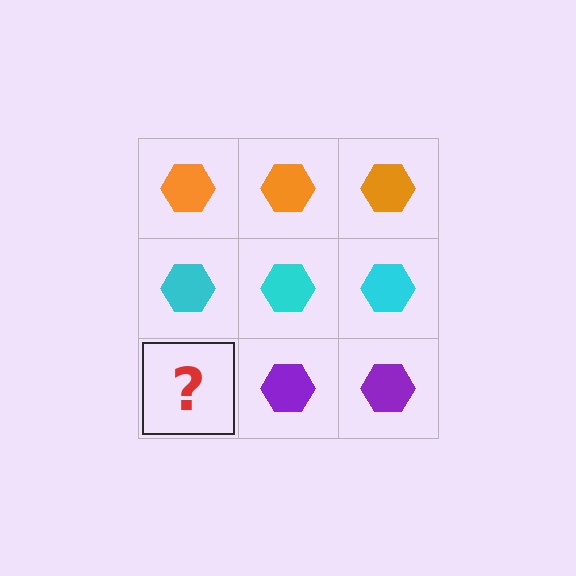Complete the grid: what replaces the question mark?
The question mark should be replaced with a purple hexagon.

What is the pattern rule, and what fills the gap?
The rule is that each row has a consistent color. The gap should be filled with a purple hexagon.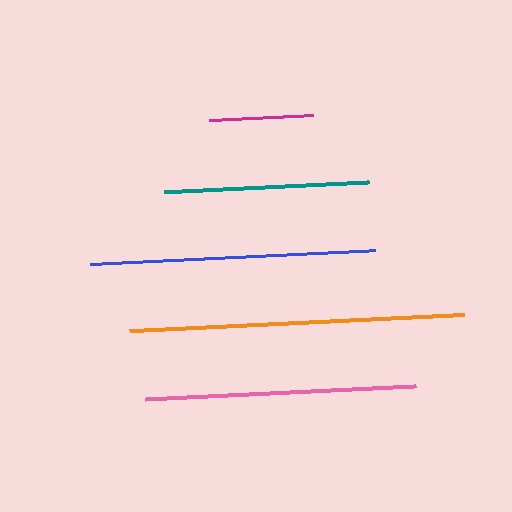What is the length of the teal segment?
The teal segment is approximately 204 pixels long.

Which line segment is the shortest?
The magenta line is the shortest at approximately 104 pixels.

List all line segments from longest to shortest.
From longest to shortest: orange, blue, pink, teal, magenta.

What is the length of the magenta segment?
The magenta segment is approximately 104 pixels long.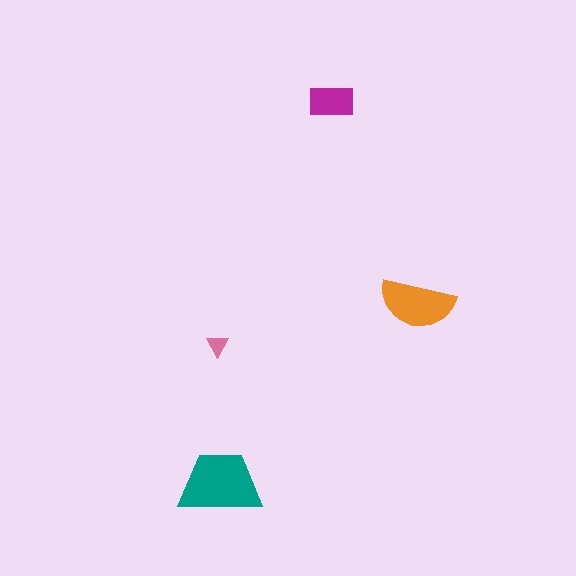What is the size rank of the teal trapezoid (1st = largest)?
1st.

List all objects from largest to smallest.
The teal trapezoid, the orange semicircle, the magenta rectangle, the pink triangle.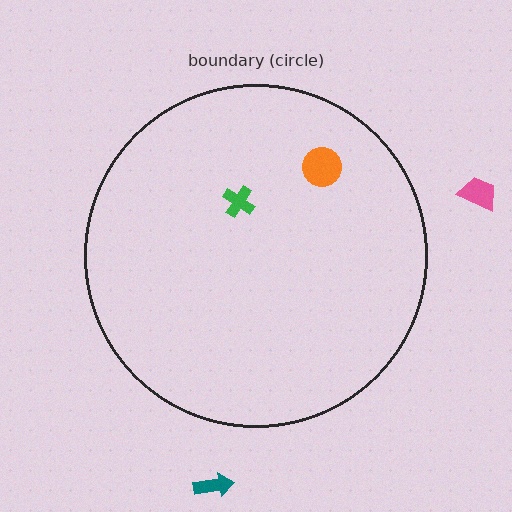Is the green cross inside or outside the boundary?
Inside.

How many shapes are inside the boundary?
2 inside, 2 outside.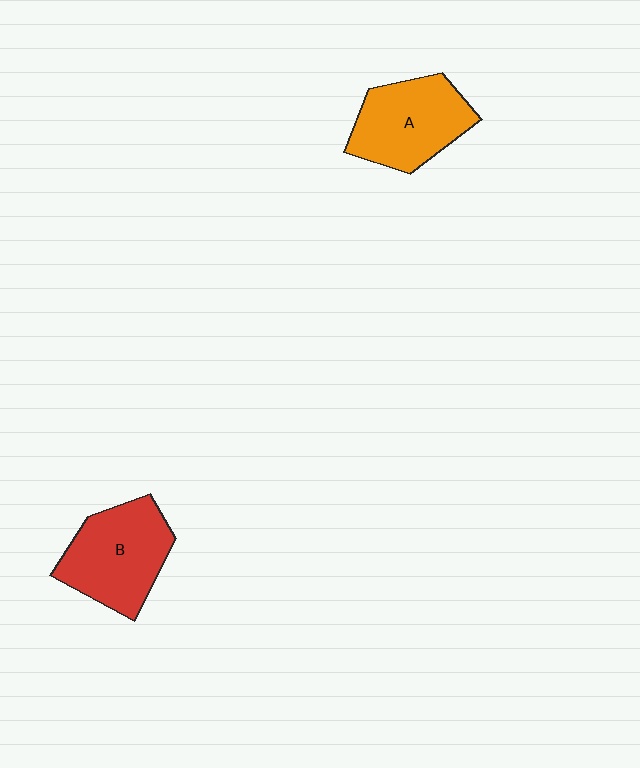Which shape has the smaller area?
Shape A (orange).